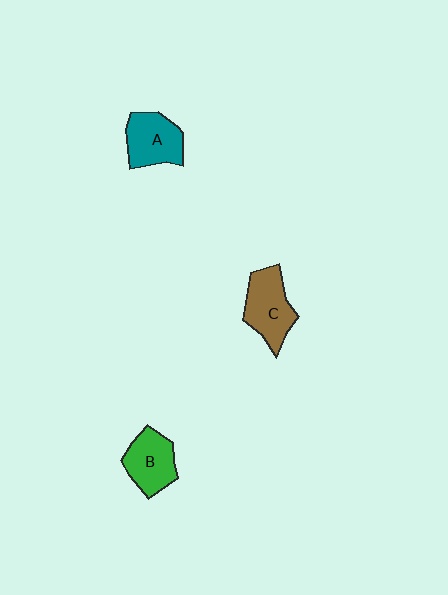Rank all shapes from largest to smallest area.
From largest to smallest: C (brown), A (teal), B (green).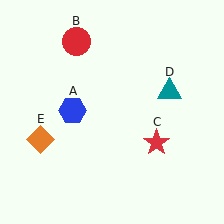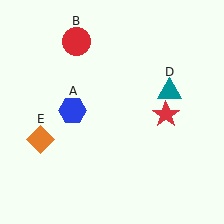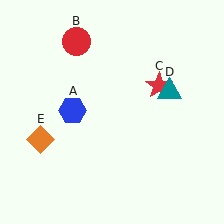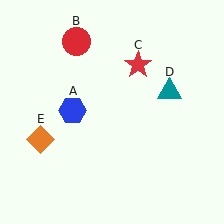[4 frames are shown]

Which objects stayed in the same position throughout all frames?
Blue hexagon (object A) and red circle (object B) and teal triangle (object D) and orange diamond (object E) remained stationary.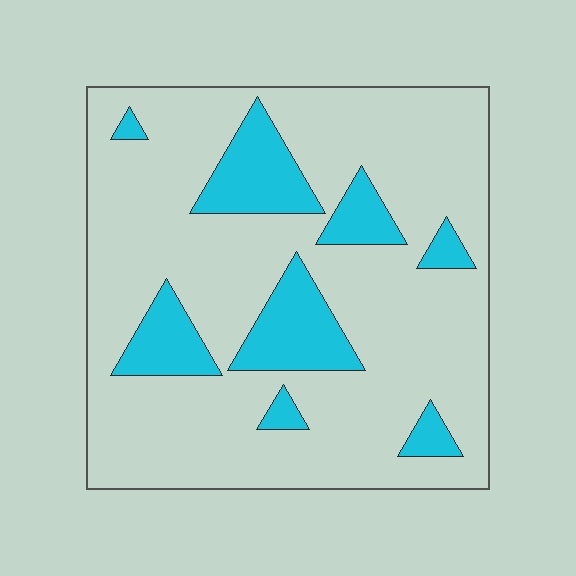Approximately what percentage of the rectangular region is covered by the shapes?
Approximately 20%.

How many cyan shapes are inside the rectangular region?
8.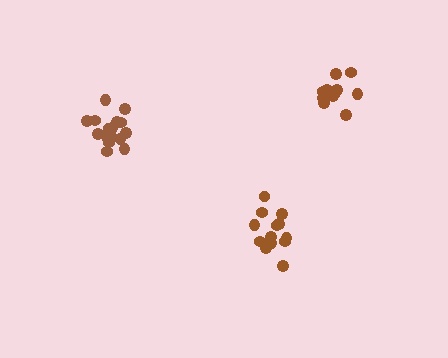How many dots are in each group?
Group 1: 13 dots, Group 2: 18 dots, Group 3: 12 dots (43 total).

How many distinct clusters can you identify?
There are 3 distinct clusters.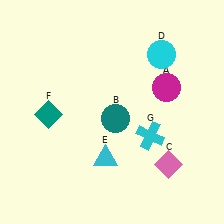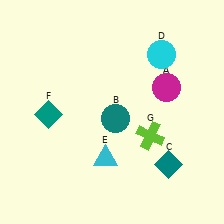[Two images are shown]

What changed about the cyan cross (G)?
In Image 1, G is cyan. In Image 2, it changed to lime.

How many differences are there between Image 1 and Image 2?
There are 2 differences between the two images.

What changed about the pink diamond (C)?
In Image 1, C is pink. In Image 2, it changed to teal.